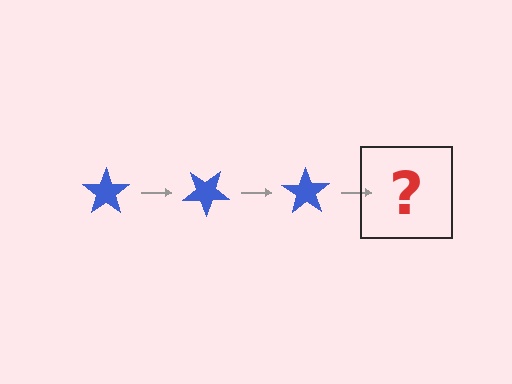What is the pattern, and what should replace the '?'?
The pattern is that the star rotates 35 degrees each step. The '?' should be a blue star rotated 105 degrees.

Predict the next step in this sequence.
The next step is a blue star rotated 105 degrees.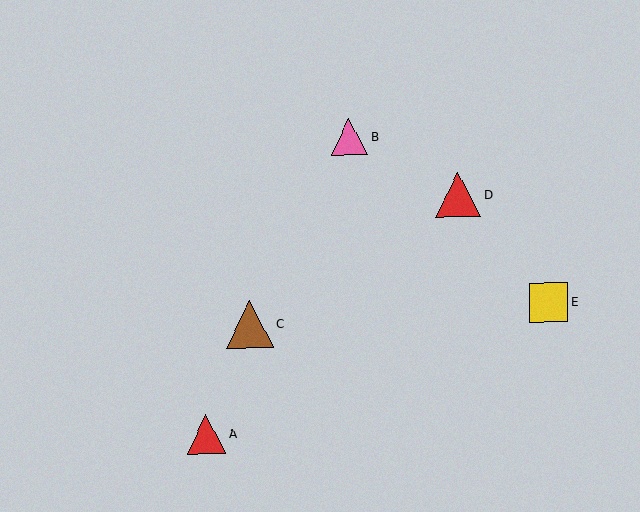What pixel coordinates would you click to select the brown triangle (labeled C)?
Click at (249, 324) to select the brown triangle C.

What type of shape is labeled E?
Shape E is a yellow square.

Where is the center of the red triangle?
The center of the red triangle is at (458, 195).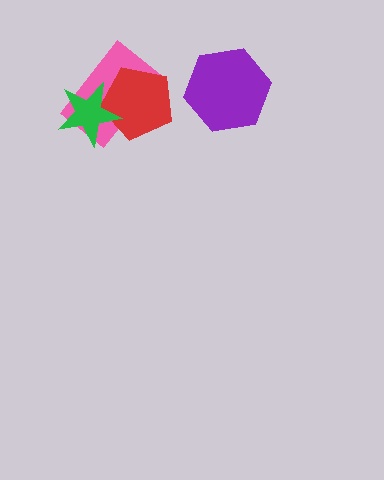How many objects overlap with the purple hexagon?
0 objects overlap with the purple hexagon.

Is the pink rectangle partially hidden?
Yes, it is partially covered by another shape.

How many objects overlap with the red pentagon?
2 objects overlap with the red pentagon.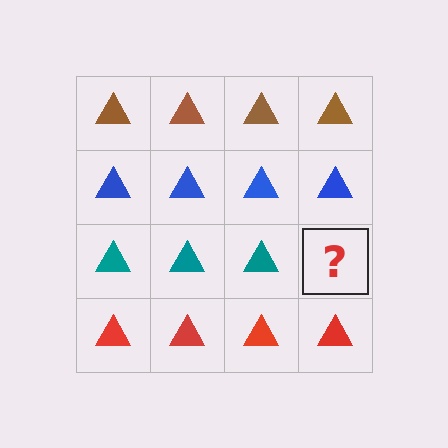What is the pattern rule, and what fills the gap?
The rule is that each row has a consistent color. The gap should be filled with a teal triangle.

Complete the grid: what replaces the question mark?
The question mark should be replaced with a teal triangle.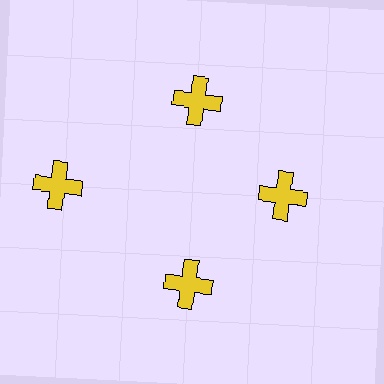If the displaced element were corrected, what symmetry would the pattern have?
It would have 4-fold rotational symmetry — the pattern would map onto itself every 90 degrees.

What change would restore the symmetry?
The symmetry would be restored by moving it inward, back onto the ring so that all 4 crosses sit at equal angles and equal distance from the center.